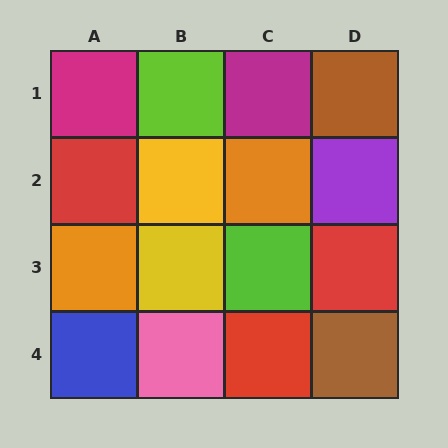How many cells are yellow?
2 cells are yellow.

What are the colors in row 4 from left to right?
Blue, pink, red, brown.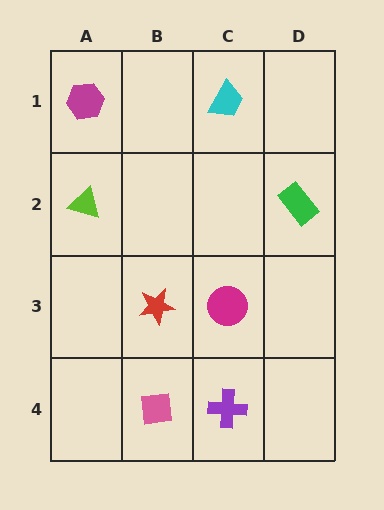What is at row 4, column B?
A pink square.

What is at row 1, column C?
A cyan trapezoid.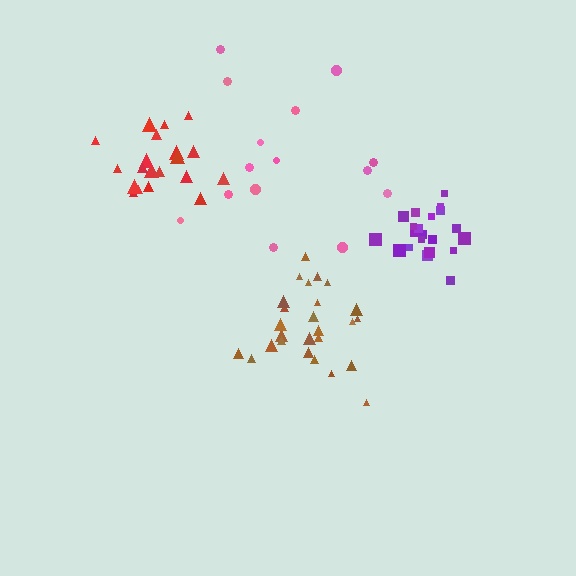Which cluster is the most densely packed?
Purple.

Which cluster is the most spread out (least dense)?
Pink.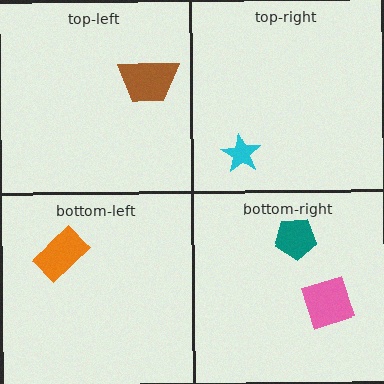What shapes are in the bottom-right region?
The teal pentagon, the pink diamond.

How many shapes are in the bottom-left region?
1.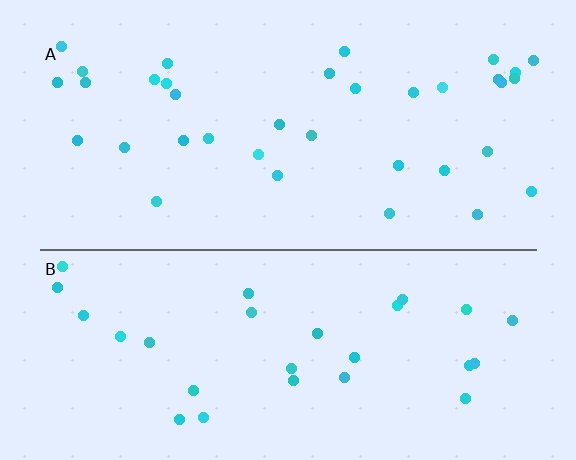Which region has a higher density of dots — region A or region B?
A (the top).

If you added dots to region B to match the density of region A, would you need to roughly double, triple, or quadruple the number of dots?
Approximately double.